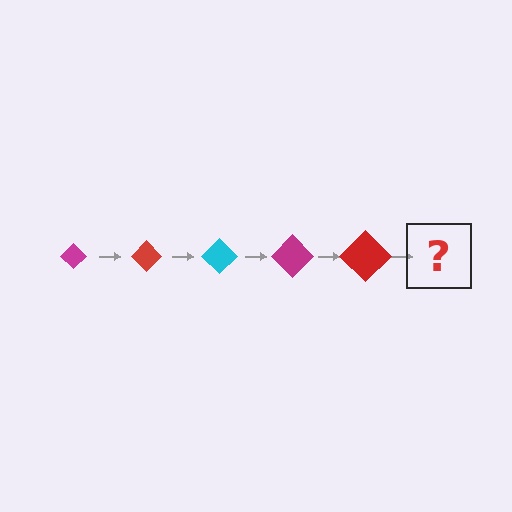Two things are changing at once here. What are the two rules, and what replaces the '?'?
The two rules are that the diamond grows larger each step and the color cycles through magenta, red, and cyan. The '?' should be a cyan diamond, larger than the previous one.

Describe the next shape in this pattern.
It should be a cyan diamond, larger than the previous one.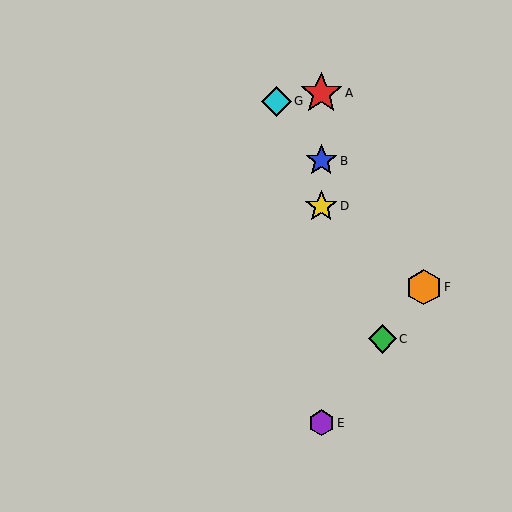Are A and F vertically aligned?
No, A is at x≈321 and F is at x≈424.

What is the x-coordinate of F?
Object F is at x≈424.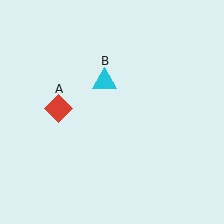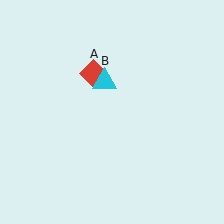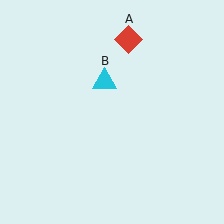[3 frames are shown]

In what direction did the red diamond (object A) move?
The red diamond (object A) moved up and to the right.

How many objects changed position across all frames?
1 object changed position: red diamond (object A).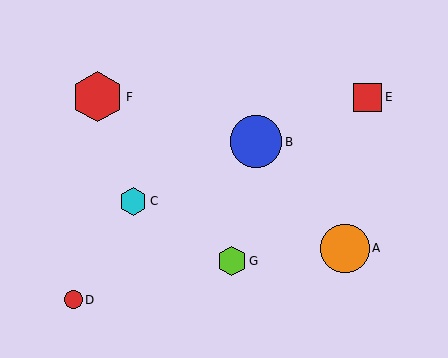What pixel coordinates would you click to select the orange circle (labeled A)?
Click at (345, 248) to select the orange circle A.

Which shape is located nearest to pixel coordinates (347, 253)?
The orange circle (labeled A) at (345, 248) is nearest to that location.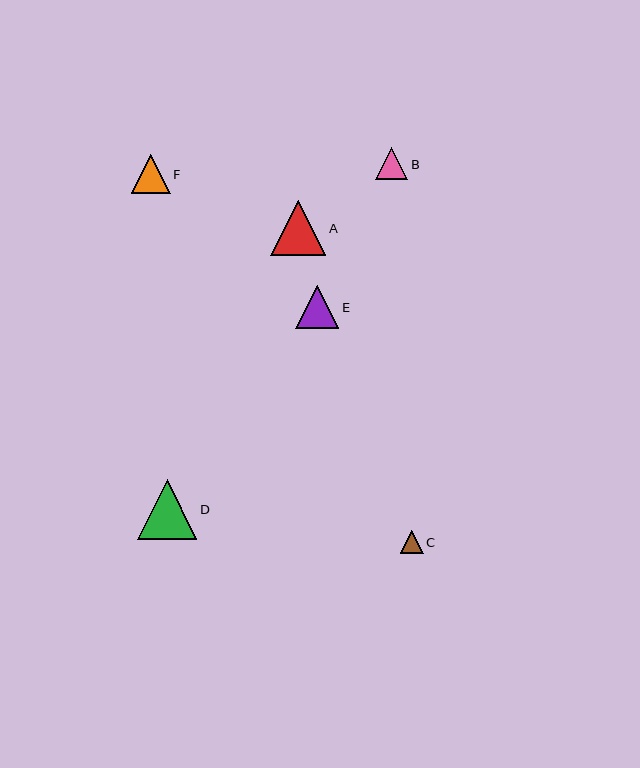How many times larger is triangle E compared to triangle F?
Triangle E is approximately 1.1 times the size of triangle F.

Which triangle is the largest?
Triangle D is the largest with a size of approximately 59 pixels.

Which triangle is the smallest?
Triangle C is the smallest with a size of approximately 23 pixels.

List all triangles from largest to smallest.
From largest to smallest: D, A, E, F, B, C.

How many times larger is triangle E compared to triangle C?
Triangle E is approximately 1.9 times the size of triangle C.